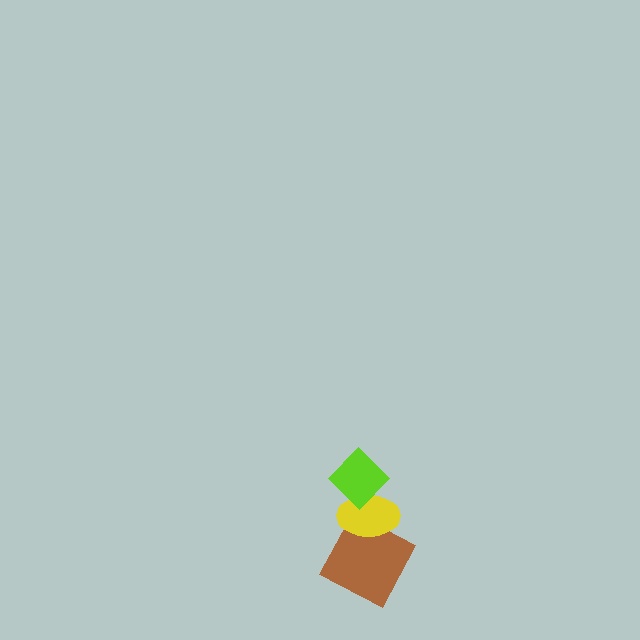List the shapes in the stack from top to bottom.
From top to bottom: the lime diamond, the yellow ellipse, the brown square.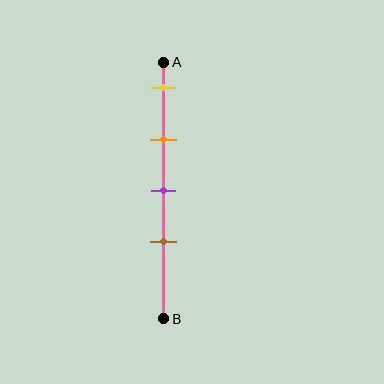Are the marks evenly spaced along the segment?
Yes, the marks are approximately evenly spaced.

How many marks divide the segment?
There are 4 marks dividing the segment.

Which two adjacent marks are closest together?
The purple and brown marks are the closest adjacent pair.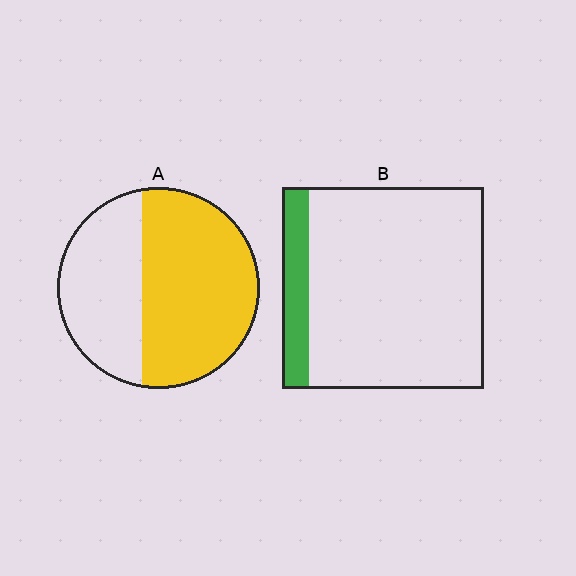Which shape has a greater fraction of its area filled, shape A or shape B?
Shape A.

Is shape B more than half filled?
No.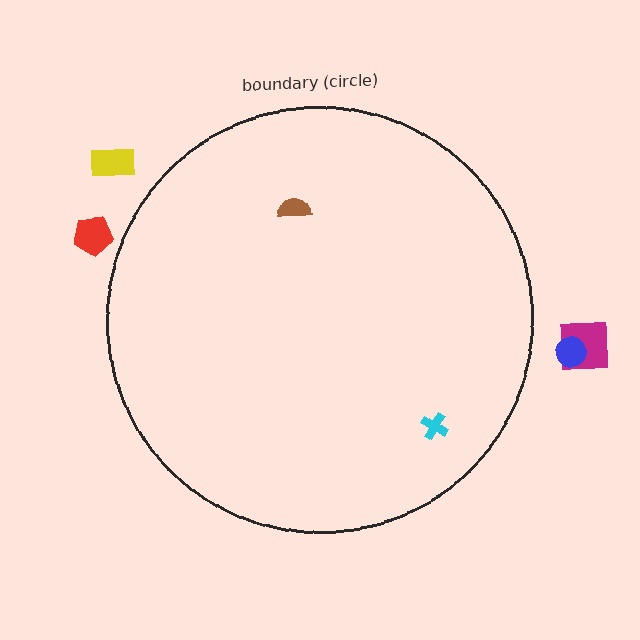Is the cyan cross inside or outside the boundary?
Inside.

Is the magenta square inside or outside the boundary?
Outside.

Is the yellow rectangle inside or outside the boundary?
Outside.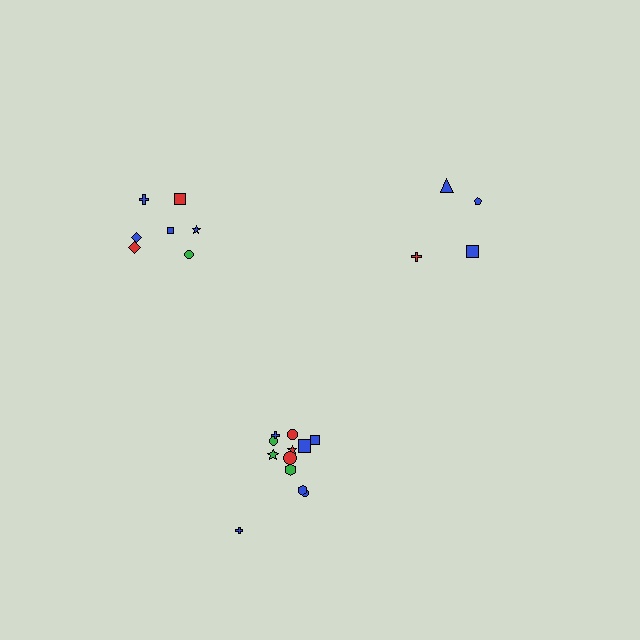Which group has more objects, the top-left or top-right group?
The top-left group.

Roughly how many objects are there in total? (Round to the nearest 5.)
Roughly 25 objects in total.